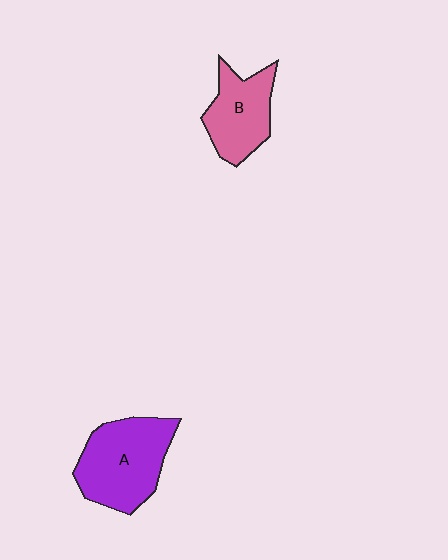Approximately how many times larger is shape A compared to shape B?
Approximately 1.4 times.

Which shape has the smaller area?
Shape B (pink).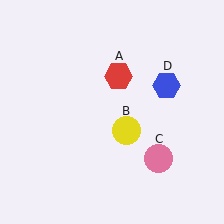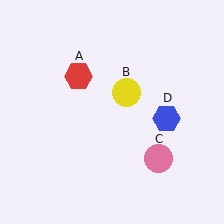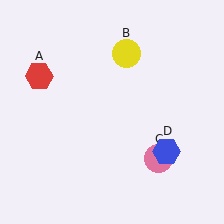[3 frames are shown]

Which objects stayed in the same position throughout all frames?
Pink circle (object C) remained stationary.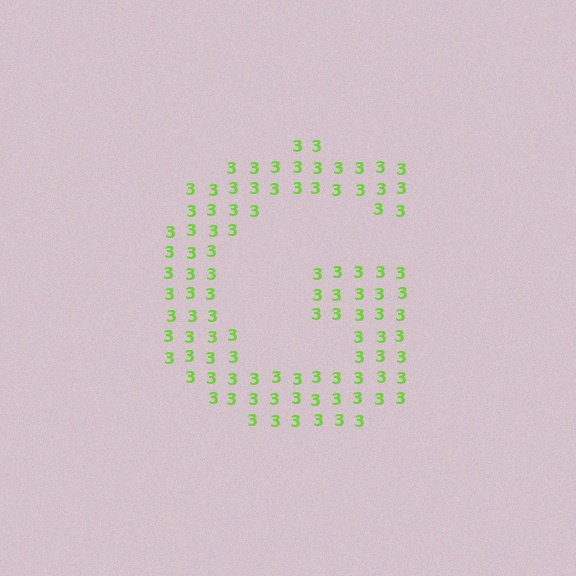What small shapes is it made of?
It is made of small digit 3's.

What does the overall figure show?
The overall figure shows the letter G.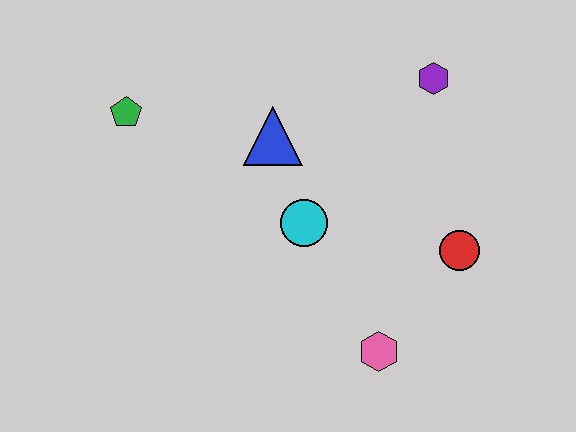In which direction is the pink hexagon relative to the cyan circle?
The pink hexagon is below the cyan circle.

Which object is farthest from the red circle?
The green pentagon is farthest from the red circle.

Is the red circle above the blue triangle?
No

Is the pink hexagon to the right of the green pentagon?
Yes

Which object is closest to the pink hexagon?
The red circle is closest to the pink hexagon.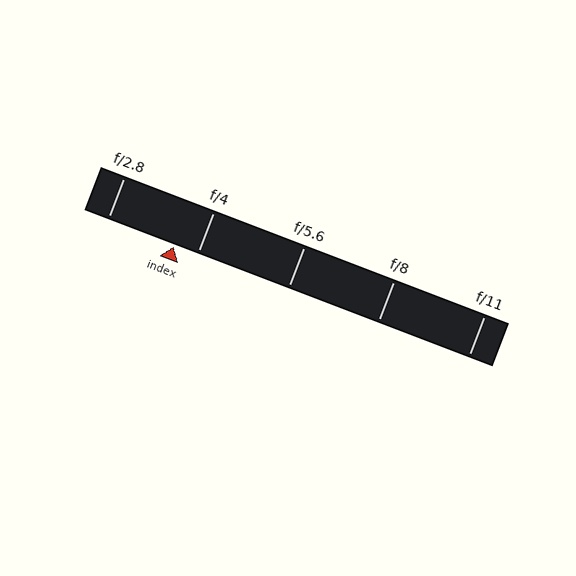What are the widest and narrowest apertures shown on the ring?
The widest aperture shown is f/2.8 and the narrowest is f/11.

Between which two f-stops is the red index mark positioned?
The index mark is between f/2.8 and f/4.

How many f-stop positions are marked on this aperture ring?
There are 5 f-stop positions marked.